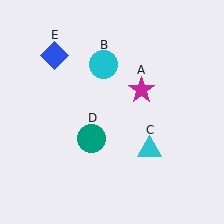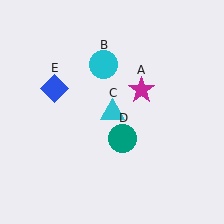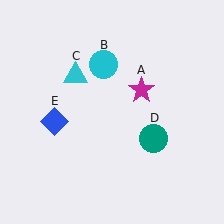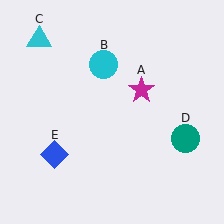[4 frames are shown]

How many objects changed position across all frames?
3 objects changed position: cyan triangle (object C), teal circle (object D), blue diamond (object E).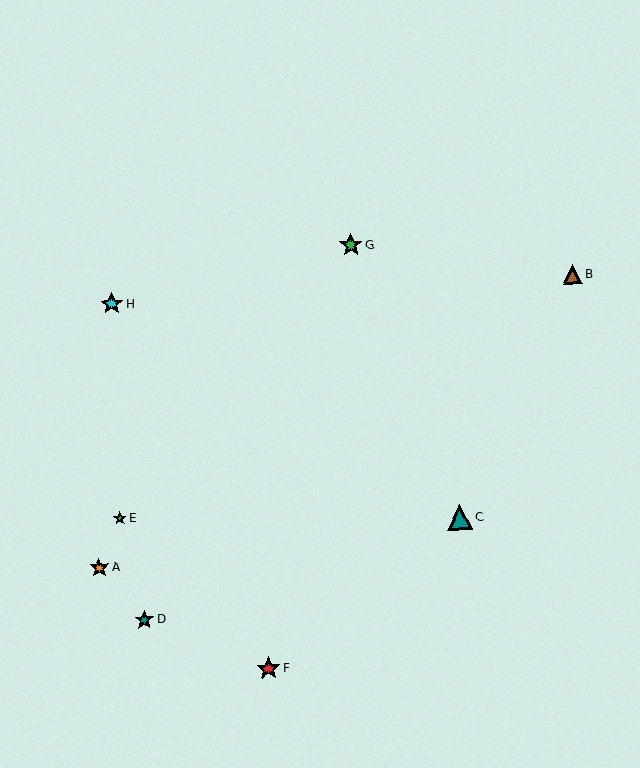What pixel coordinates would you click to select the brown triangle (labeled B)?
Click at (572, 274) to select the brown triangle B.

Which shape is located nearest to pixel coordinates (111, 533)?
The green star (labeled E) at (120, 518) is nearest to that location.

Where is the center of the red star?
The center of the red star is at (268, 669).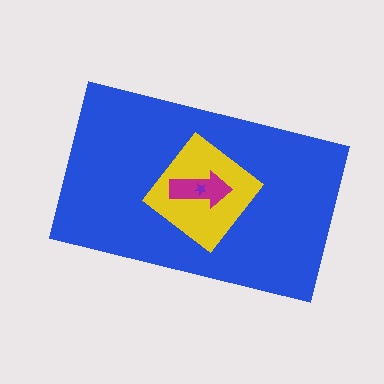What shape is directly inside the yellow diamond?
The magenta arrow.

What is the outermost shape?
The blue rectangle.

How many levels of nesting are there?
4.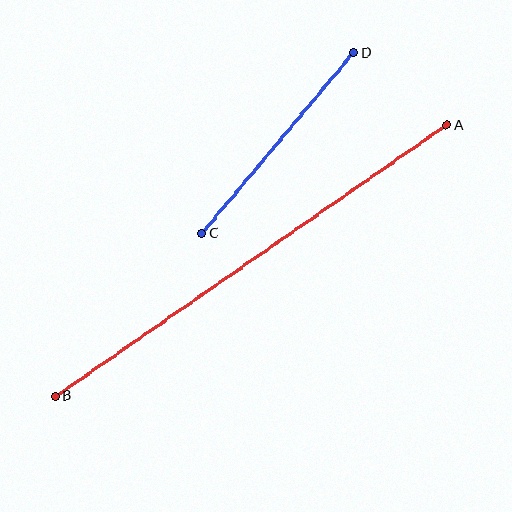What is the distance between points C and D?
The distance is approximately 236 pixels.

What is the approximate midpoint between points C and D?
The midpoint is at approximately (278, 143) pixels.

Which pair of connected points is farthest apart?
Points A and B are farthest apart.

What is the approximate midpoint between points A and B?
The midpoint is at approximately (251, 261) pixels.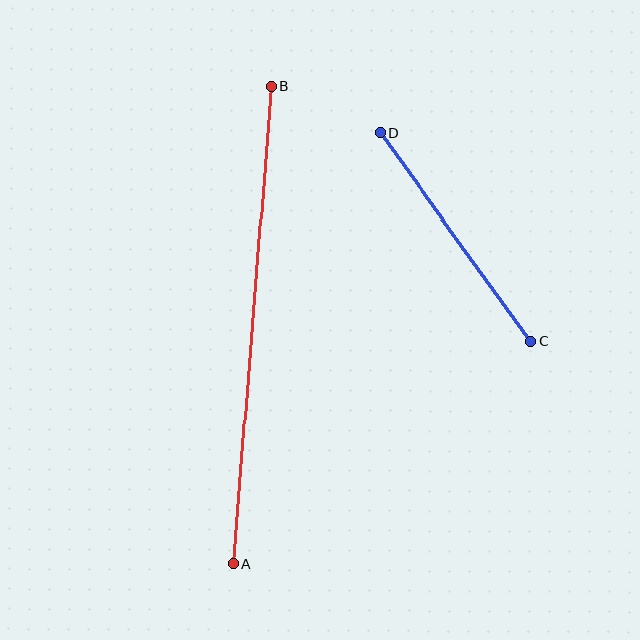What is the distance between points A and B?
The distance is approximately 479 pixels.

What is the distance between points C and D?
The distance is approximately 257 pixels.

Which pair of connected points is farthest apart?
Points A and B are farthest apart.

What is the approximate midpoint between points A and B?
The midpoint is at approximately (252, 325) pixels.